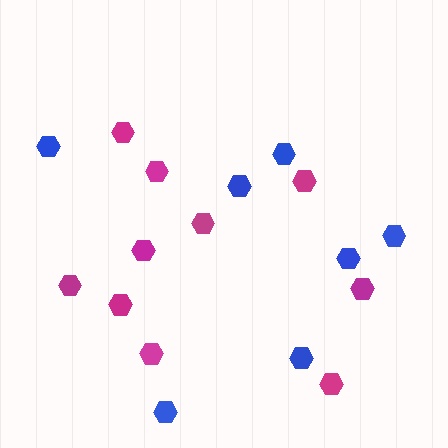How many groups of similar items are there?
There are 2 groups: one group of magenta hexagons (10) and one group of blue hexagons (7).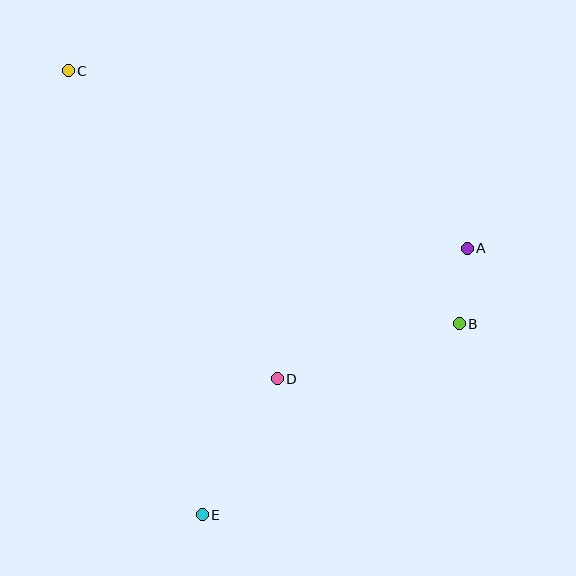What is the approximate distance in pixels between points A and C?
The distance between A and C is approximately 437 pixels.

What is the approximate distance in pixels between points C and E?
The distance between C and E is approximately 464 pixels.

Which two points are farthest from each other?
Points B and C are farthest from each other.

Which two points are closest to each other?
Points A and B are closest to each other.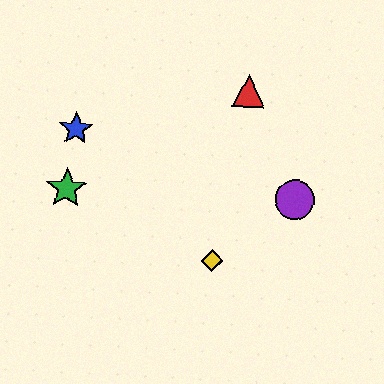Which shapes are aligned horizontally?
The green star, the purple circle are aligned horizontally.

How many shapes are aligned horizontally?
2 shapes (the green star, the purple circle) are aligned horizontally.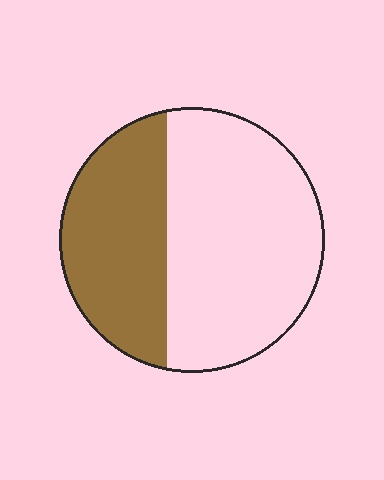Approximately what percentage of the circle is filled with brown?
Approximately 40%.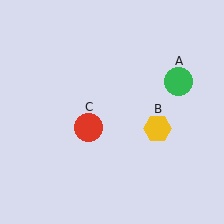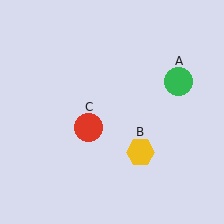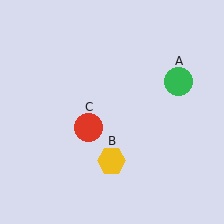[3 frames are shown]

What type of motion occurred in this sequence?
The yellow hexagon (object B) rotated clockwise around the center of the scene.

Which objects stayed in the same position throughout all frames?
Green circle (object A) and red circle (object C) remained stationary.